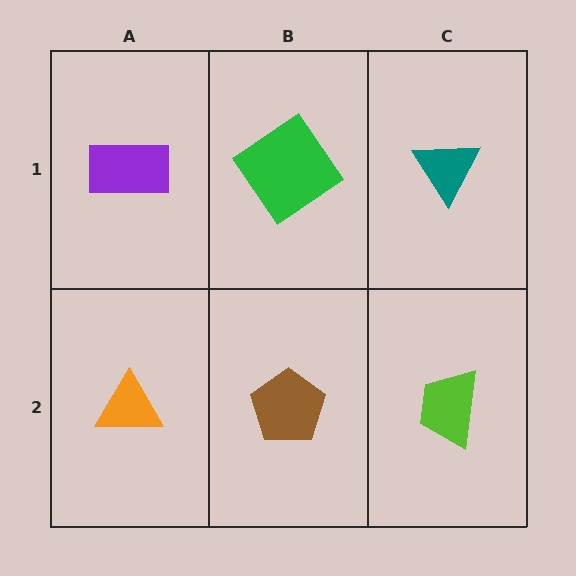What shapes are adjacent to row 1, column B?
A brown pentagon (row 2, column B), a purple rectangle (row 1, column A), a teal triangle (row 1, column C).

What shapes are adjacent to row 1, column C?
A lime trapezoid (row 2, column C), a green diamond (row 1, column B).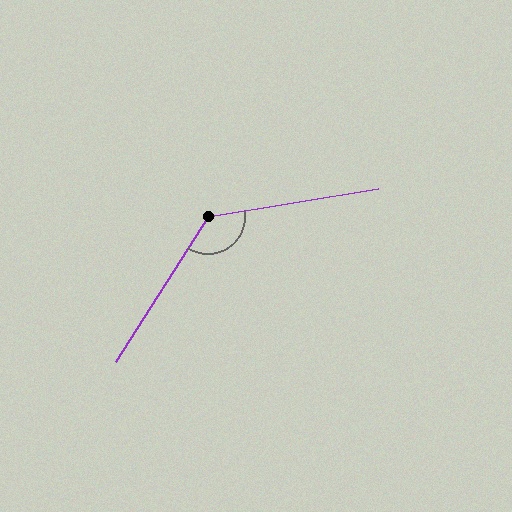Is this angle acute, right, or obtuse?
It is obtuse.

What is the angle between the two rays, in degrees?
Approximately 132 degrees.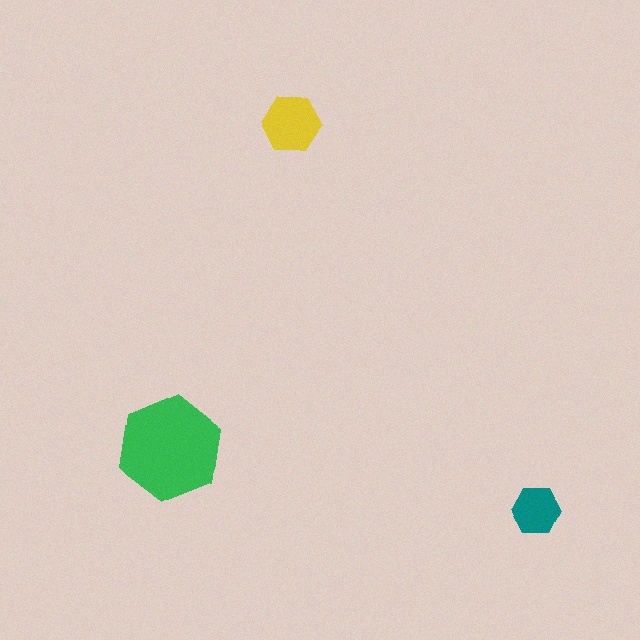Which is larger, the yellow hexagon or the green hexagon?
The green one.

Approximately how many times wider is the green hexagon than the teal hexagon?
About 2 times wider.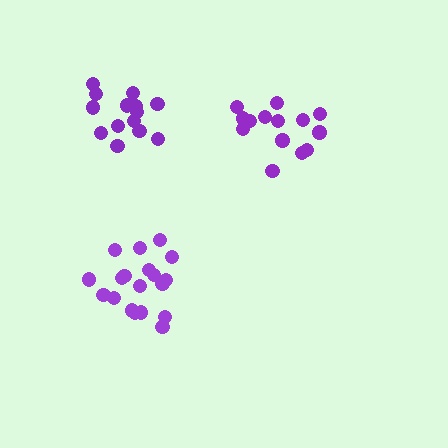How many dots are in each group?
Group 1: 14 dots, Group 2: 19 dots, Group 3: 15 dots (48 total).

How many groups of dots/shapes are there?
There are 3 groups.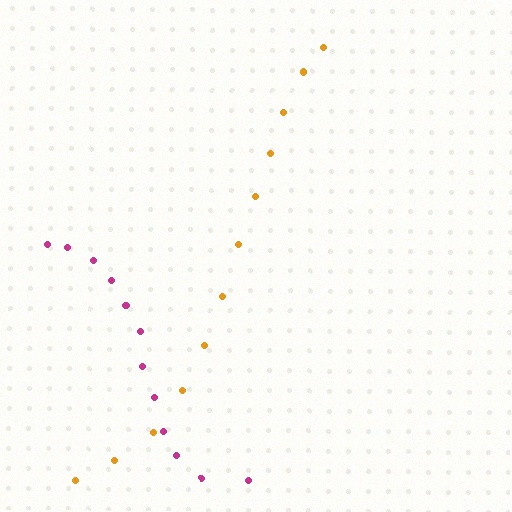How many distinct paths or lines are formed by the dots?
There are 2 distinct paths.